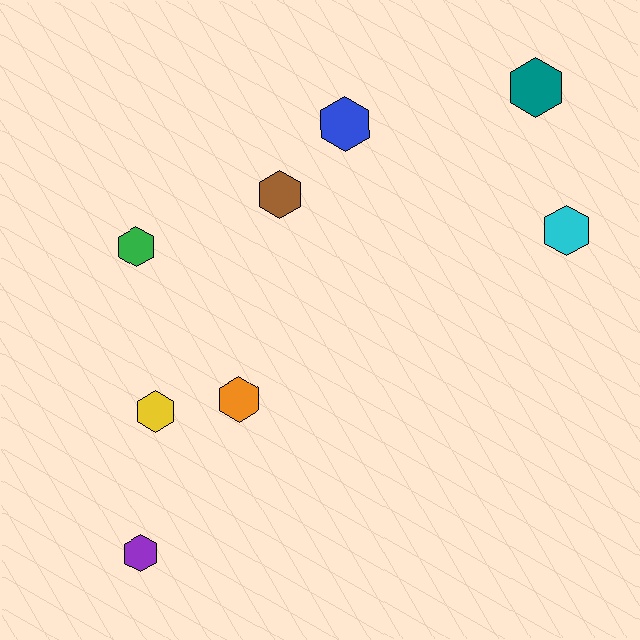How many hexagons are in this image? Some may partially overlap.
There are 8 hexagons.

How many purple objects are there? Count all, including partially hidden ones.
There is 1 purple object.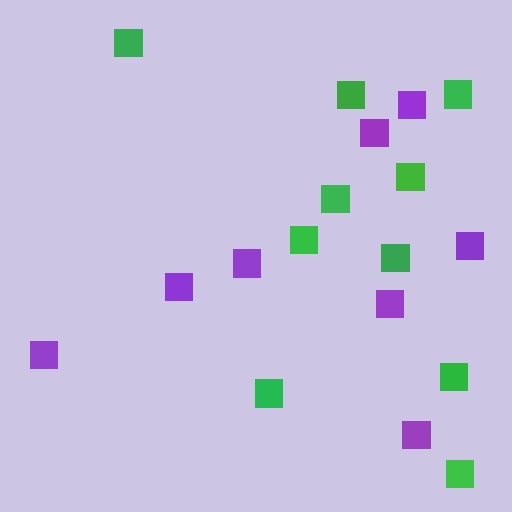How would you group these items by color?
There are 2 groups: one group of green squares (10) and one group of purple squares (8).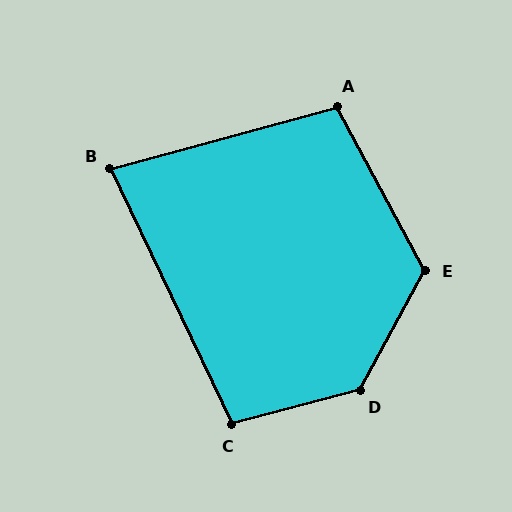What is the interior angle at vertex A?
Approximately 103 degrees (obtuse).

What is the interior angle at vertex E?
Approximately 123 degrees (obtuse).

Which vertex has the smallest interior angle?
B, at approximately 80 degrees.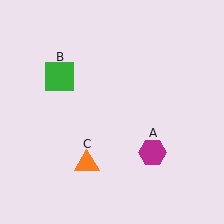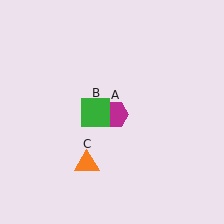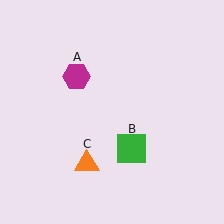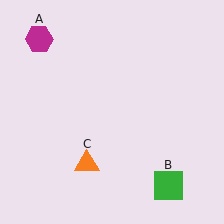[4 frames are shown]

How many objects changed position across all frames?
2 objects changed position: magenta hexagon (object A), green square (object B).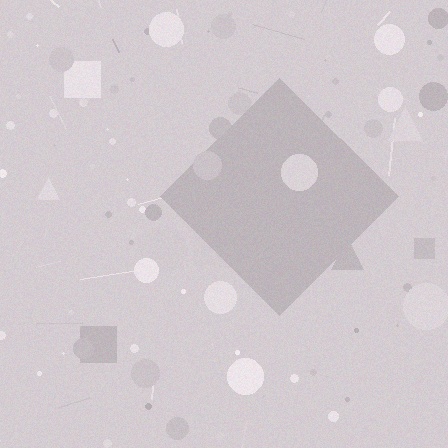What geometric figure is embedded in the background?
A diamond is embedded in the background.